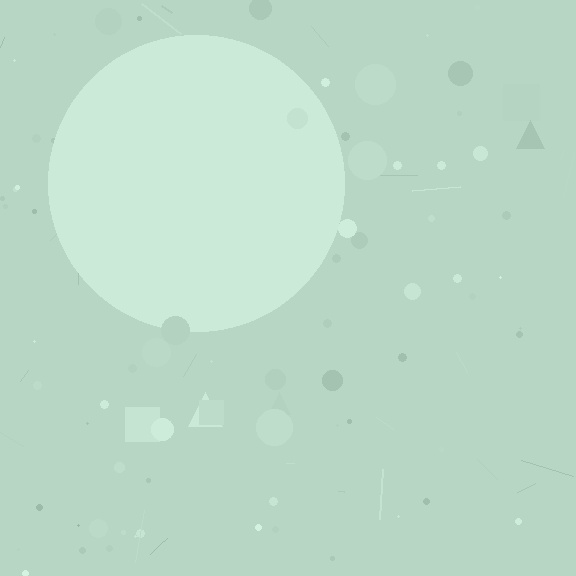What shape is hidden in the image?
A circle is hidden in the image.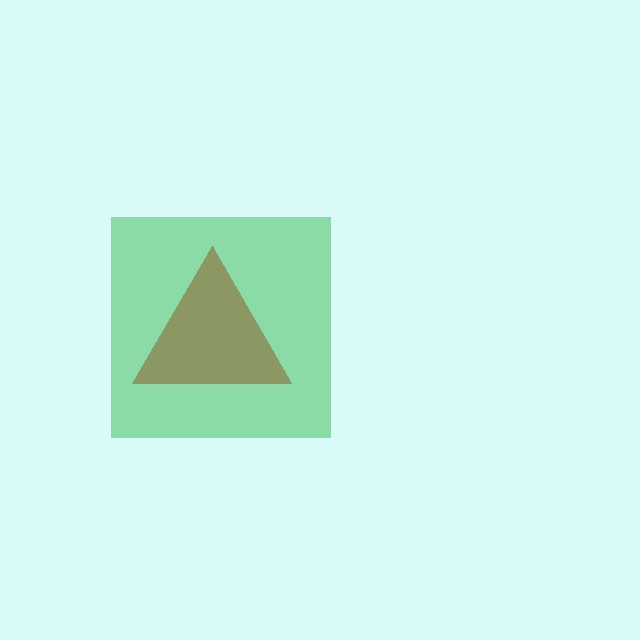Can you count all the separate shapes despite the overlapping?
Yes, there are 2 separate shapes.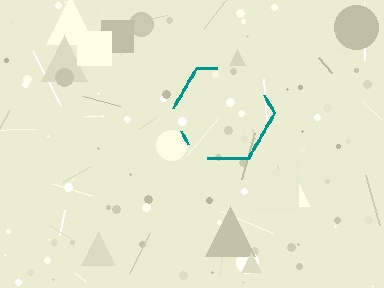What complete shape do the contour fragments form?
The contour fragments form a hexagon.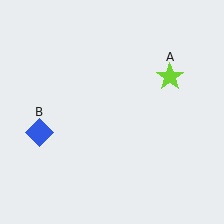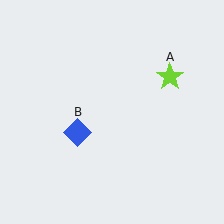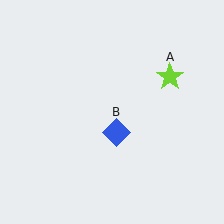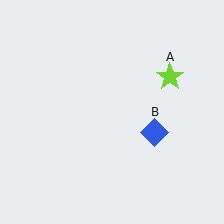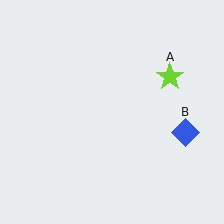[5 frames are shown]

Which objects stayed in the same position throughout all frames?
Lime star (object A) remained stationary.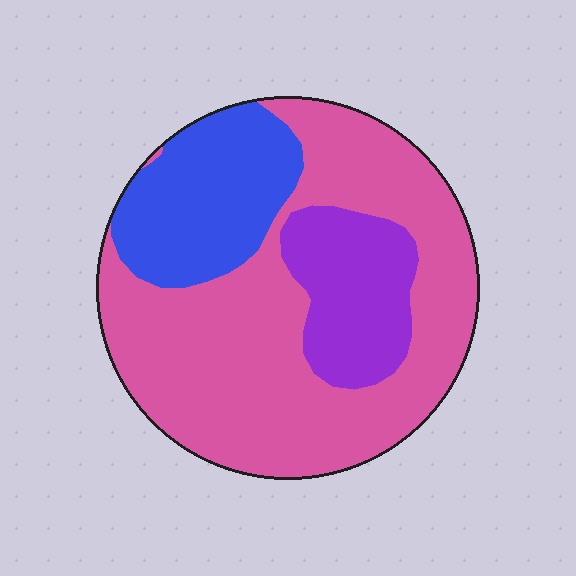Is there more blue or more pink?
Pink.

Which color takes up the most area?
Pink, at roughly 60%.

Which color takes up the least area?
Purple, at roughly 15%.